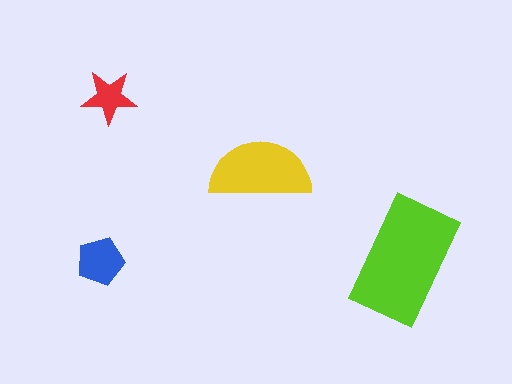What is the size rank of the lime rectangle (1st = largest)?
1st.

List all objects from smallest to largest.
The red star, the blue pentagon, the yellow semicircle, the lime rectangle.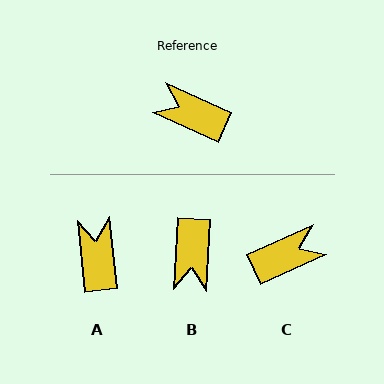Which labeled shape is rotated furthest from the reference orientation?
C, about 131 degrees away.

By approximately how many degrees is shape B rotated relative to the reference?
Approximately 111 degrees counter-clockwise.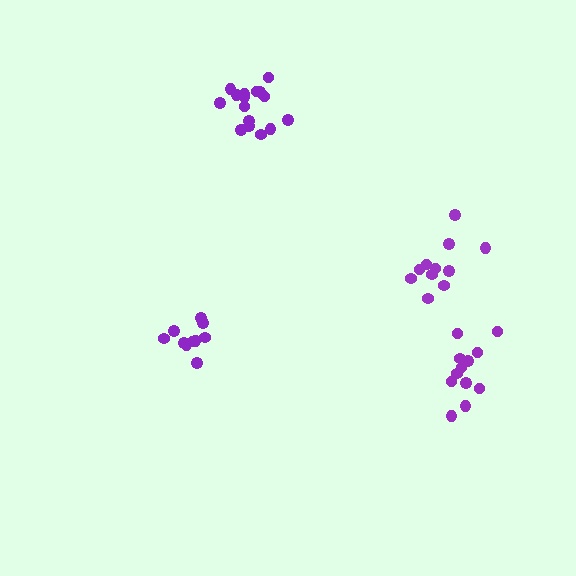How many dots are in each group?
Group 1: 10 dots, Group 2: 11 dots, Group 3: 16 dots, Group 4: 12 dots (49 total).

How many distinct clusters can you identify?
There are 4 distinct clusters.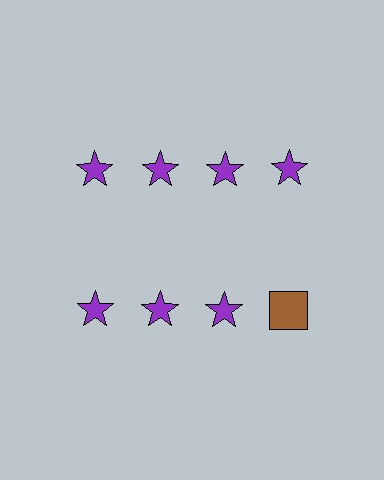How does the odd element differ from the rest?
It differs in both color (brown instead of purple) and shape (square instead of star).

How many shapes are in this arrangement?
There are 8 shapes arranged in a grid pattern.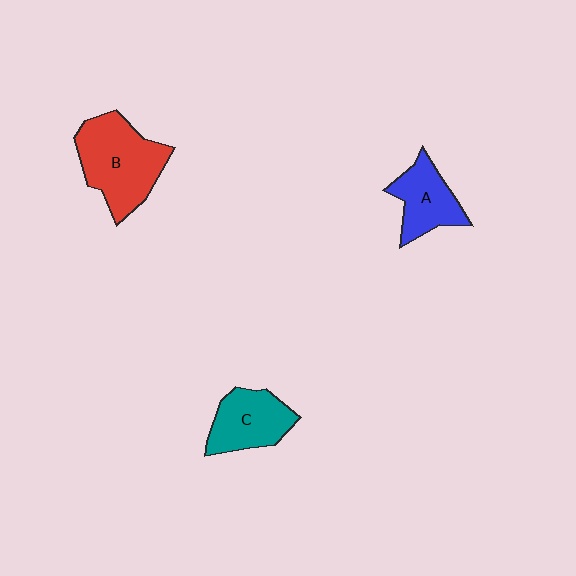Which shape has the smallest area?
Shape A (blue).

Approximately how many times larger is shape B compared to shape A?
Approximately 1.6 times.